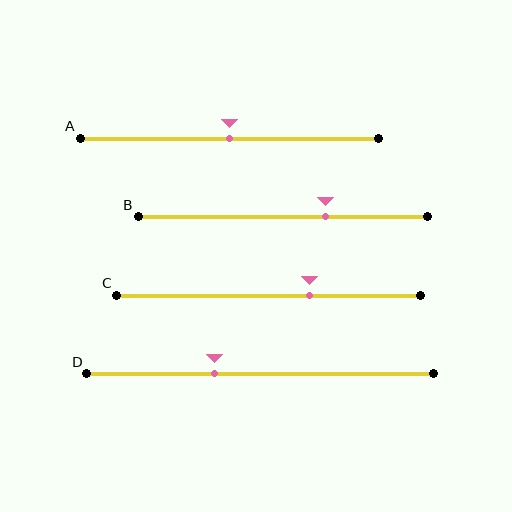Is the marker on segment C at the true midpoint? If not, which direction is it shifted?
No, the marker on segment C is shifted to the right by about 14% of the segment length.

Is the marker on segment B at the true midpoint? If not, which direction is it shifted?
No, the marker on segment B is shifted to the right by about 15% of the segment length.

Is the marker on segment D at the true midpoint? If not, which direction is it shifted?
No, the marker on segment D is shifted to the left by about 13% of the segment length.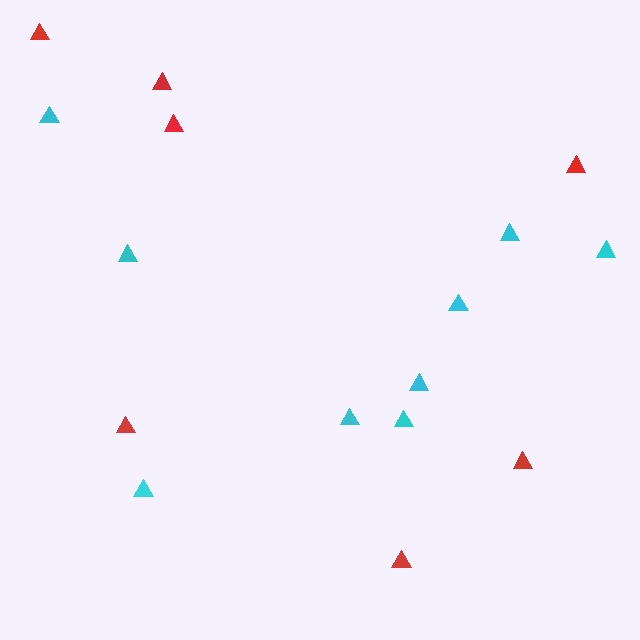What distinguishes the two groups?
There are 2 groups: one group of cyan triangles (9) and one group of red triangles (7).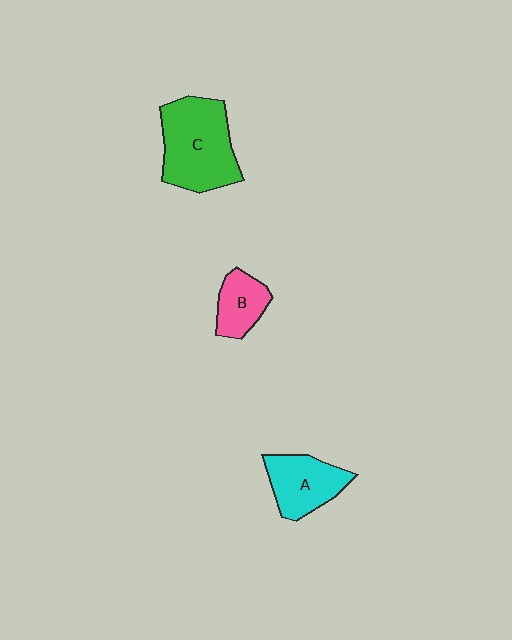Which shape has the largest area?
Shape C (green).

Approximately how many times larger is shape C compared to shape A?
Approximately 1.6 times.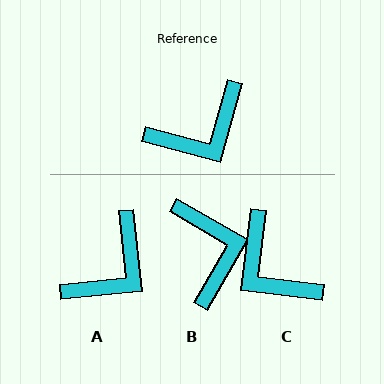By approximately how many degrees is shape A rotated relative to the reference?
Approximately 21 degrees counter-clockwise.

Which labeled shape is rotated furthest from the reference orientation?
C, about 82 degrees away.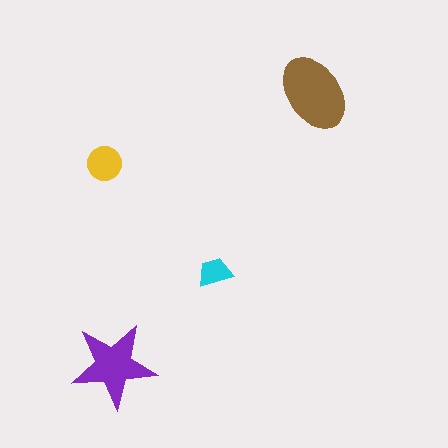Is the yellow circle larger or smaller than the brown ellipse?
Smaller.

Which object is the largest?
The brown ellipse.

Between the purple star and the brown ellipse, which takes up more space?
The brown ellipse.